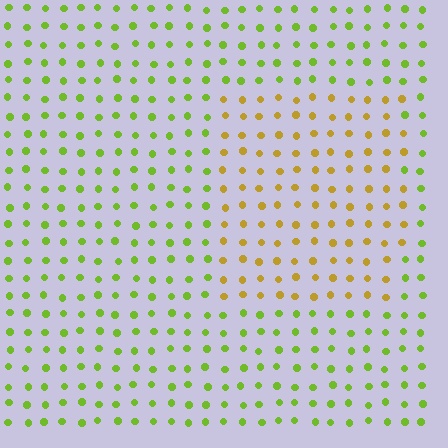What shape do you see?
I see a rectangle.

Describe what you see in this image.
The image is filled with small lime elements in a uniform arrangement. A rectangle-shaped region is visible where the elements are tinted to a slightly different hue, forming a subtle color boundary.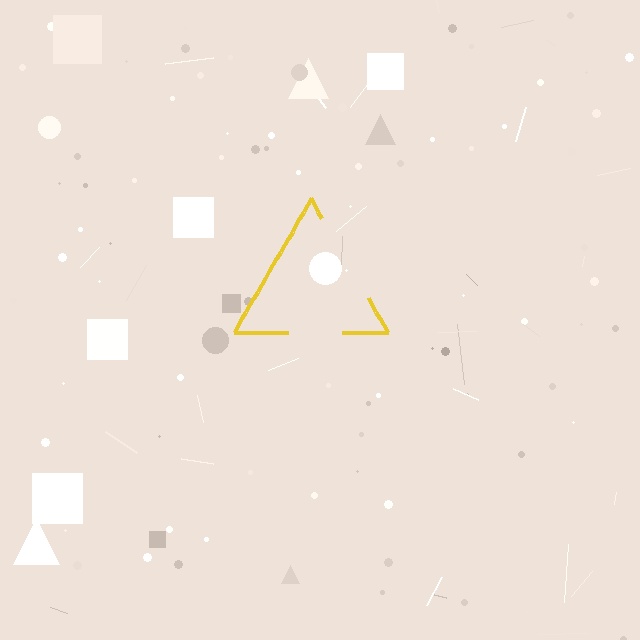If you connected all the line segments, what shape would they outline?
They would outline a triangle.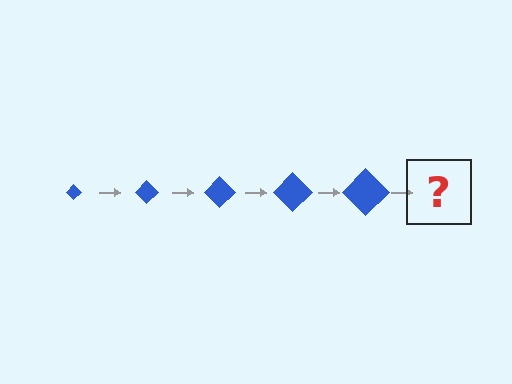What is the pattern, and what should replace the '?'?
The pattern is that the diamond gets progressively larger each step. The '?' should be a blue diamond, larger than the previous one.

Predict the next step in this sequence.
The next step is a blue diamond, larger than the previous one.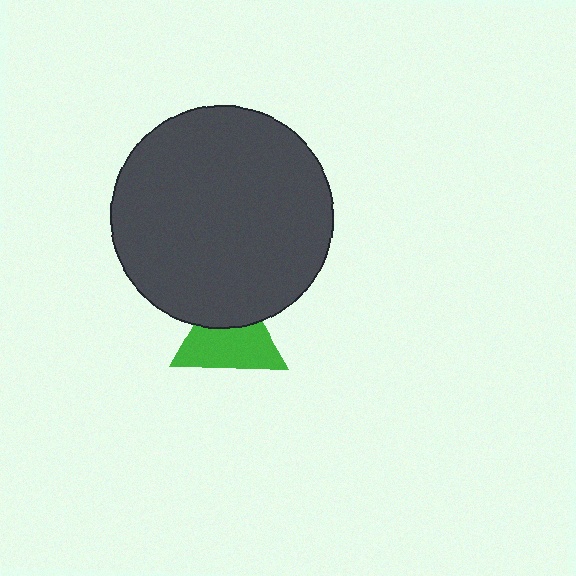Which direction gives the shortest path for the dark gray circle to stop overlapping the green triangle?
Moving up gives the shortest separation.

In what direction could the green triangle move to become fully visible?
The green triangle could move down. That would shift it out from behind the dark gray circle entirely.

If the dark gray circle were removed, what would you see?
You would see the complete green triangle.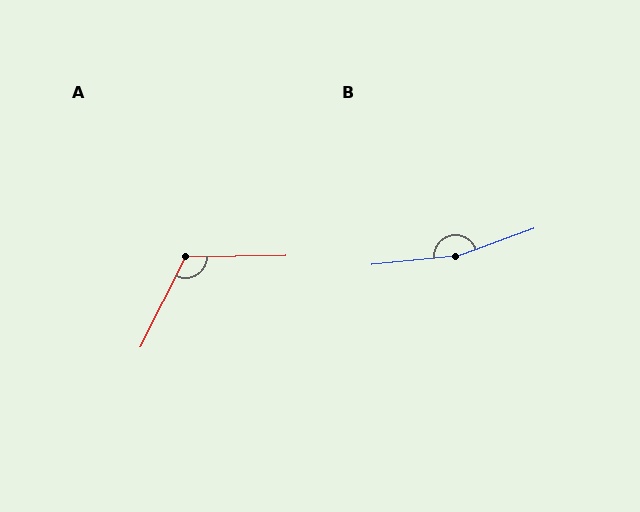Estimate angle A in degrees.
Approximately 118 degrees.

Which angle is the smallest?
A, at approximately 118 degrees.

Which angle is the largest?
B, at approximately 166 degrees.